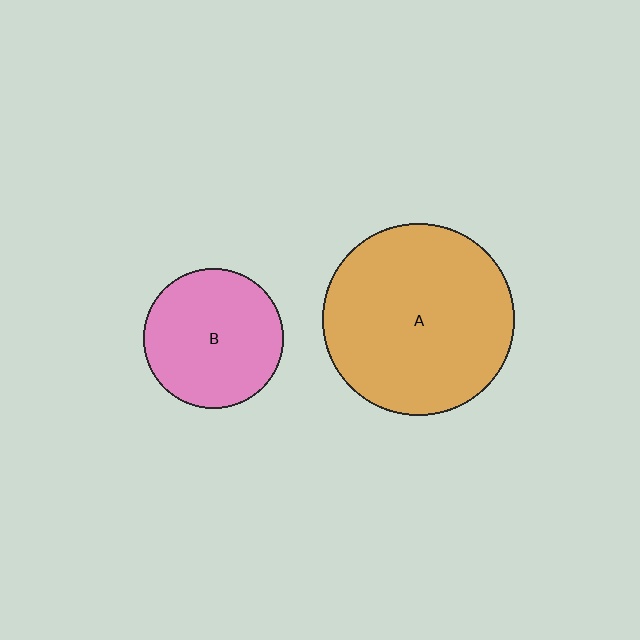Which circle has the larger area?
Circle A (orange).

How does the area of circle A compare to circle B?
Approximately 1.9 times.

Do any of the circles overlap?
No, none of the circles overlap.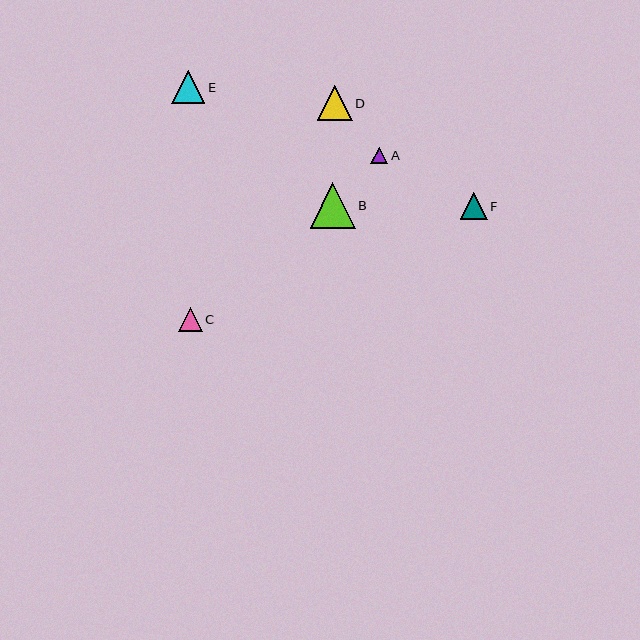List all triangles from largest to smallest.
From largest to smallest: B, D, E, F, C, A.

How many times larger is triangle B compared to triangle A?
Triangle B is approximately 2.7 times the size of triangle A.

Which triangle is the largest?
Triangle B is the largest with a size of approximately 45 pixels.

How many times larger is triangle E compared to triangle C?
Triangle E is approximately 1.4 times the size of triangle C.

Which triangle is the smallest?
Triangle A is the smallest with a size of approximately 17 pixels.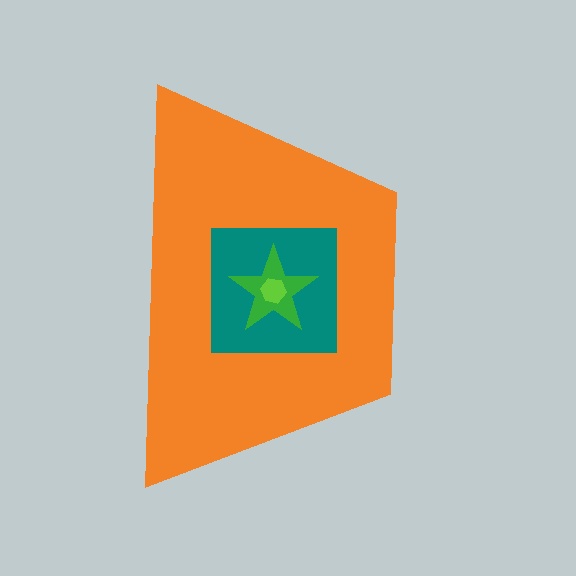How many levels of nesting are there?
4.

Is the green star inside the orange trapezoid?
Yes.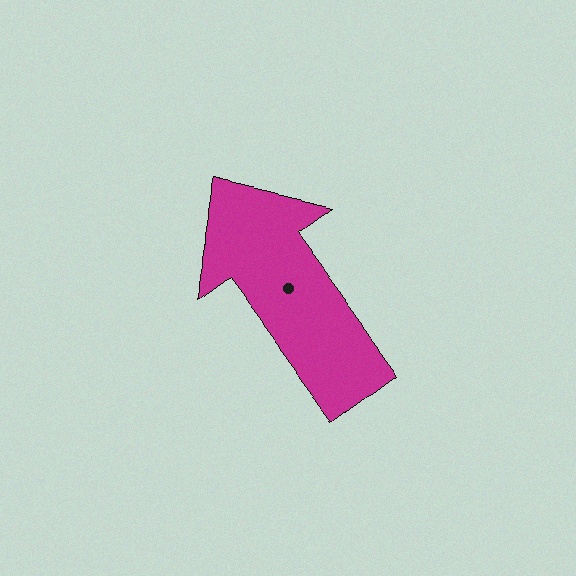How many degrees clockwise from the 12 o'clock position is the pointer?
Approximately 324 degrees.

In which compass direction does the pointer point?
Northwest.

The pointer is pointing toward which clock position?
Roughly 11 o'clock.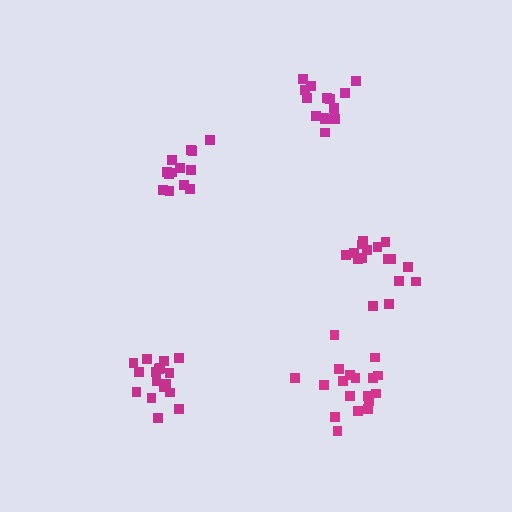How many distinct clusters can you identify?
There are 5 distinct clusters.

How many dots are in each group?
Group 1: 17 dots, Group 2: 18 dots, Group 3: 16 dots, Group 4: 13 dots, Group 5: 16 dots (80 total).